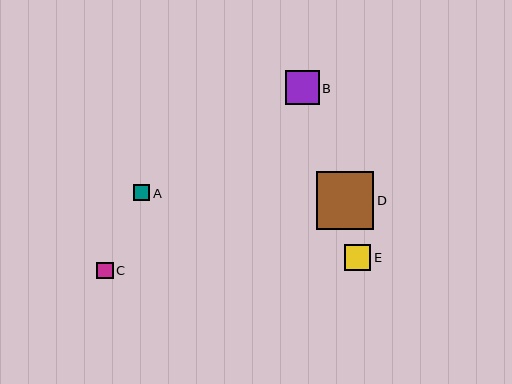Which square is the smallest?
Square A is the smallest with a size of approximately 16 pixels.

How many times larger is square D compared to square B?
Square D is approximately 1.7 times the size of square B.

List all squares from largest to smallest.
From largest to smallest: D, B, E, C, A.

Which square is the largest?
Square D is the largest with a size of approximately 58 pixels.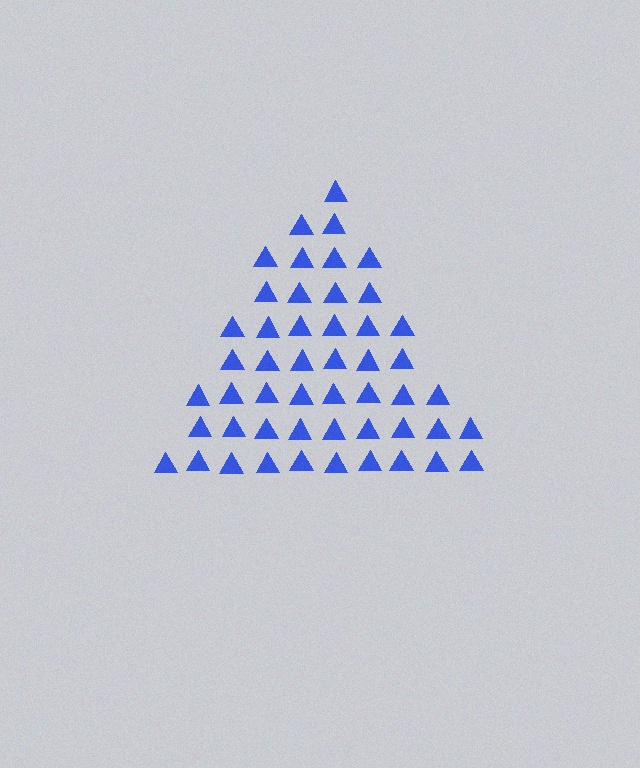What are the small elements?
The small elements are triangles.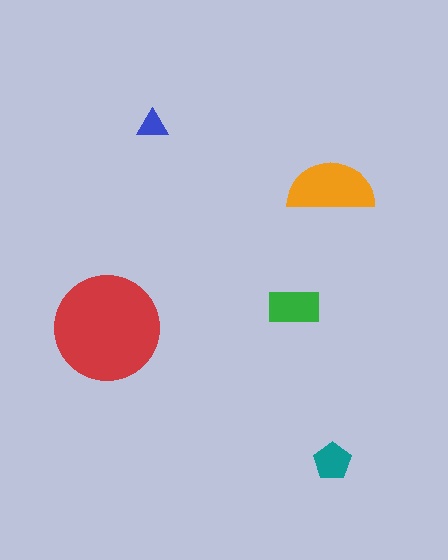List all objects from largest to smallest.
The red circle, the orange semicircle, the green rectangle, the teal pentagon, the blue triangle.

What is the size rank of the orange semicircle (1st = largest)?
2nd.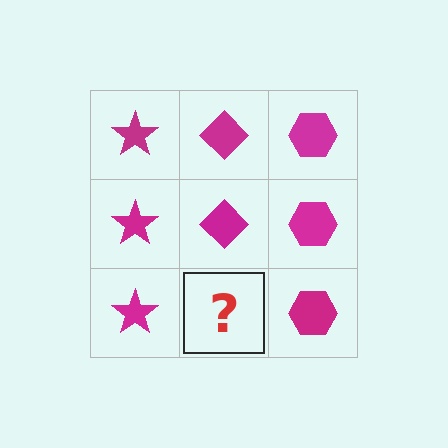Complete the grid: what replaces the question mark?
The question mark should be replaced with a magenta diamond.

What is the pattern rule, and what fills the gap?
The rule is that each column has a consistent shape. The gap should be filled with a magenta diamond.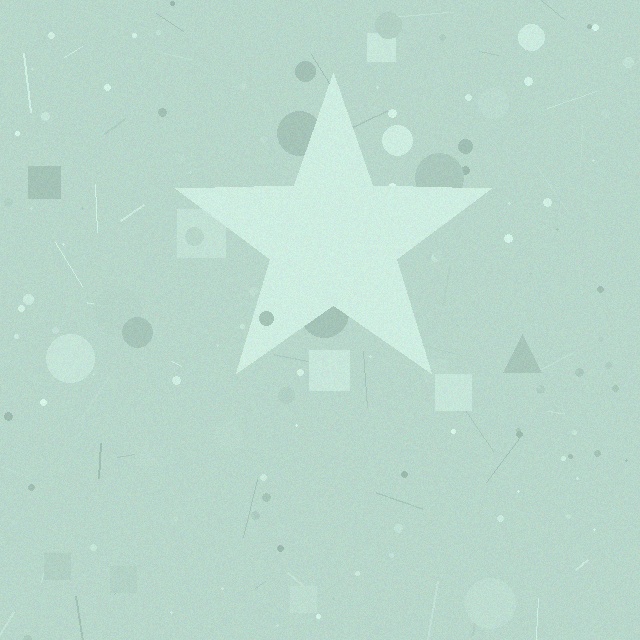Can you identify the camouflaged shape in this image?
The camouflaged shape is a star.